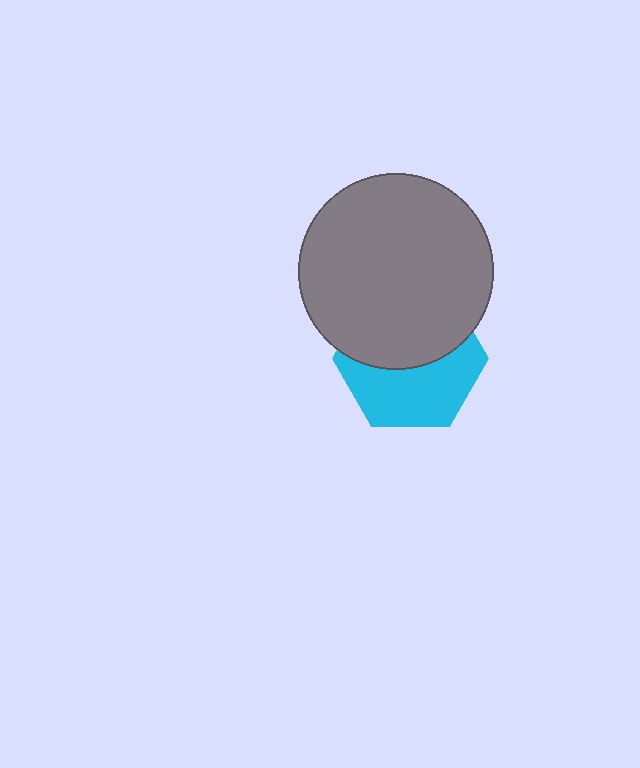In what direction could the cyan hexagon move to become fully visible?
The cyan hexagon could move down. That would shift it out from behind the gray circle entirely.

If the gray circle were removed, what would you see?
You would see the complete cyan hexagon.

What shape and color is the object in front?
The object in front is a gray circle.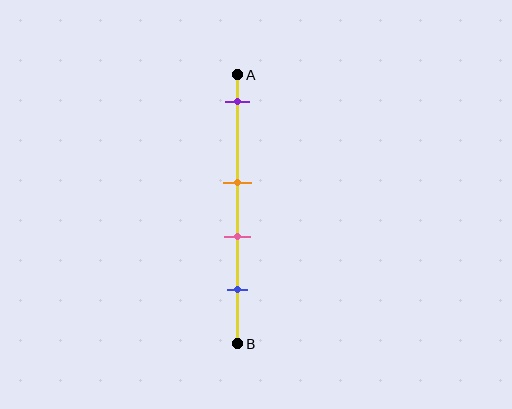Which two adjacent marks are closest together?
The orange and pink marks are the closest adjacent pair.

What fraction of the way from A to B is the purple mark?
The purple mark is approximately 10% (0.1) of the way from A to B.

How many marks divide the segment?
There are 4 marks dividing the segment.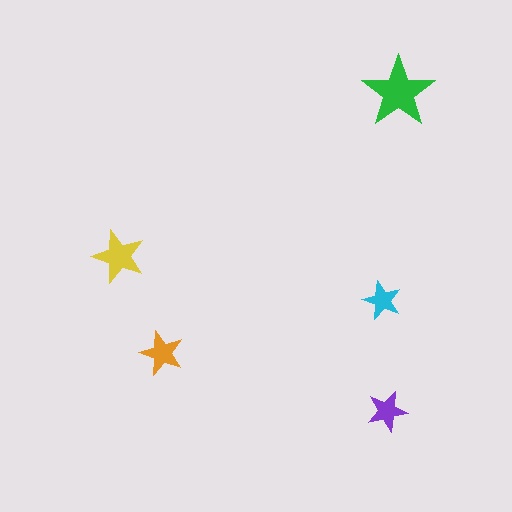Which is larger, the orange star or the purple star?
The orange one.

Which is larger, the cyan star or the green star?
The green one.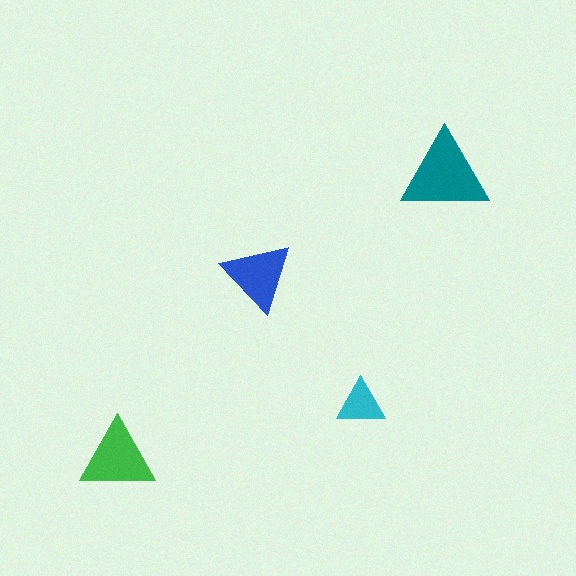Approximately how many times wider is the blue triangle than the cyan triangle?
About 1.5 times wider.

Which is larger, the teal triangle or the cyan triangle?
The teal one.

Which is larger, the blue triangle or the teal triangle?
The teal one.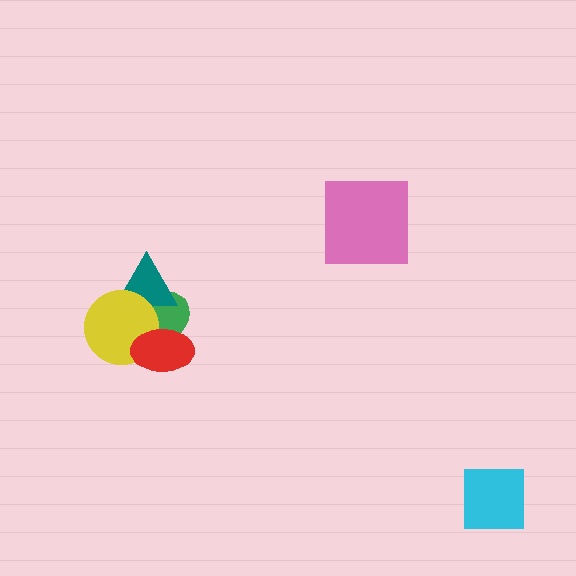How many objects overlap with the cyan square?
0 objects overlap with the cyan square.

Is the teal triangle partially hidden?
Yes, it is partially covered by another shape.